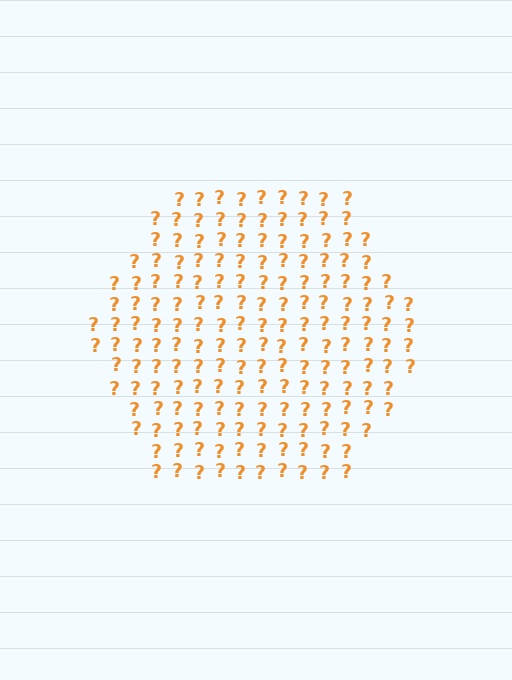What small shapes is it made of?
It is made of small question marks.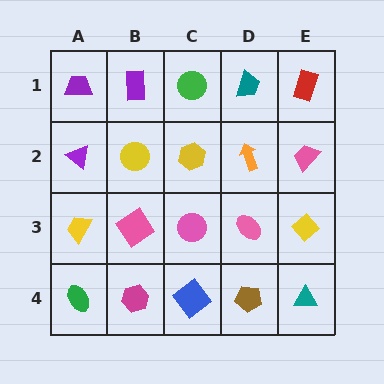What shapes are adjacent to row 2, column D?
A teal trapezoid (row 1, column D), a pink ellipse (row 3, column D), a yellow hexagon (row 2, column C), a pink trapezoid (row 2, column E).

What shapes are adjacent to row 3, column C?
A yellow hexagon (row 2, column C), a blue diamond (row 4, column C), a pink diamond (row 3, column B), a pink ellipse (row 3, column D).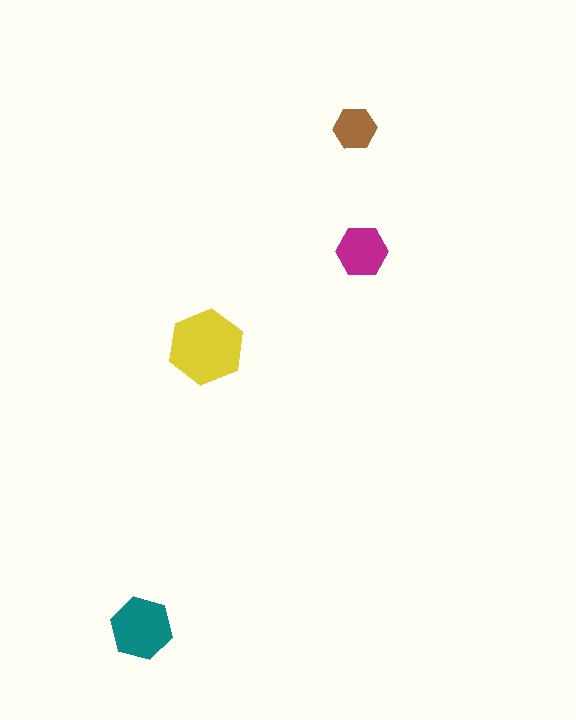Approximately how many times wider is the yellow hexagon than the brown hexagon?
About 2 times wider.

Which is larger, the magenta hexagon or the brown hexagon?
The magenta one.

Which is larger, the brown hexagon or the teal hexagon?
The teal one.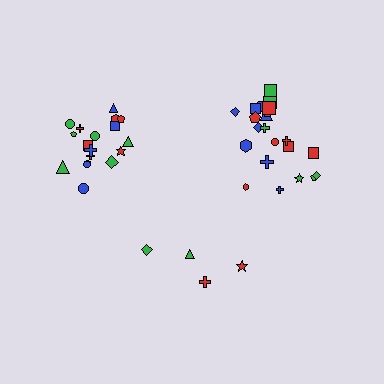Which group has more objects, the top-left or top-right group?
The top-right group.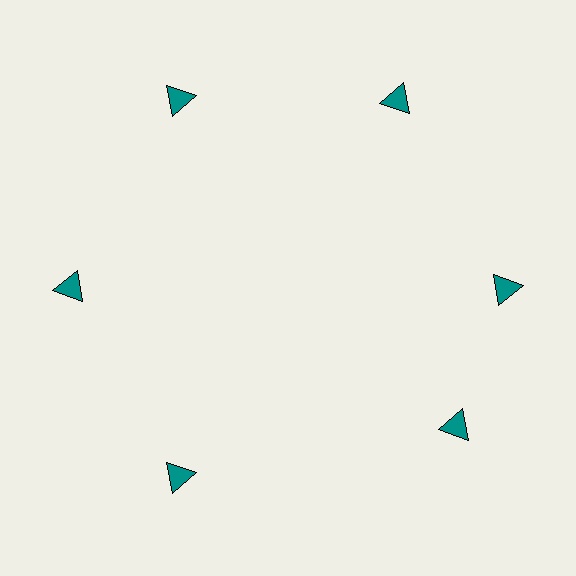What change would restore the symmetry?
The symmetry would be restored by rotating it back into even spacing with its neighbors so that all 6 triangles sit at equal angles and equal distance from the center.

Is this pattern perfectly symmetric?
No. The 6 teal triangles are arranged in a ring, but one element near the 5 o'clock position is rotated out of alignment along the ring, breaking the 6-fold rotational symmetry.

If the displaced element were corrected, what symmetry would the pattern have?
It would have 6-fold rotational symmetry — the pattern would map onto itself every 60 degrees.